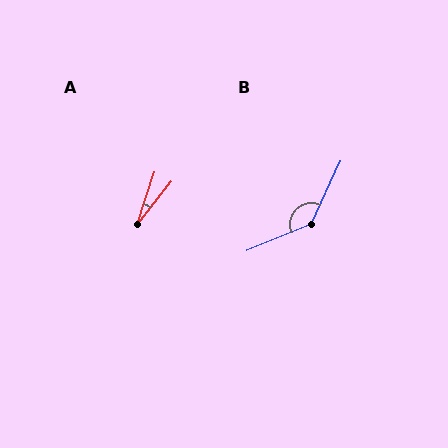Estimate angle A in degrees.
Approximately 20 degrees.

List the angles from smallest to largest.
A (20°), B (138°).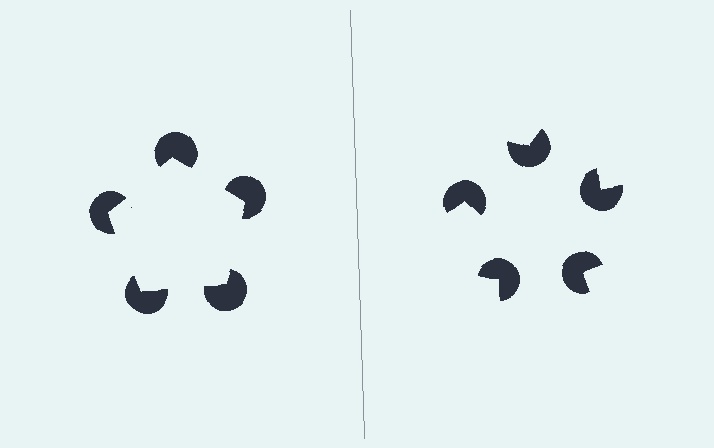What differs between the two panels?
The pac-man discs are positioned identically on both sides; only the wedge orientations differ. On the left they align to a pentagon; on the right they are misaligned.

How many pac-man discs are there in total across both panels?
10 — 5 on each side.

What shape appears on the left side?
An illusory pentagon.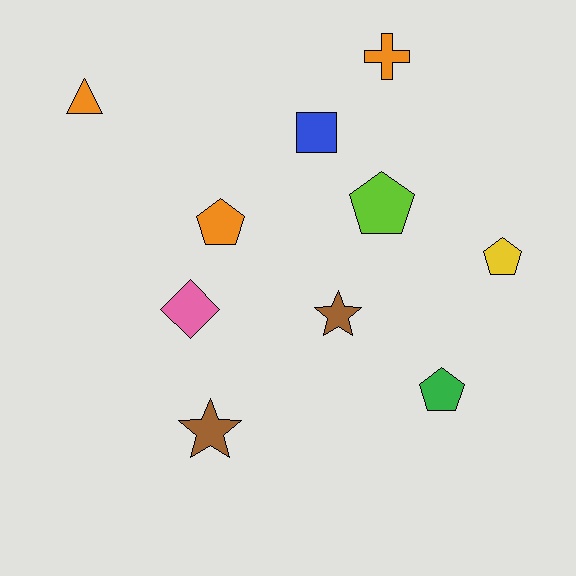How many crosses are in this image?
There is 1 cross.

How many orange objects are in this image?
There are 3 orange objects.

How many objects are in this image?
There are 10 objects.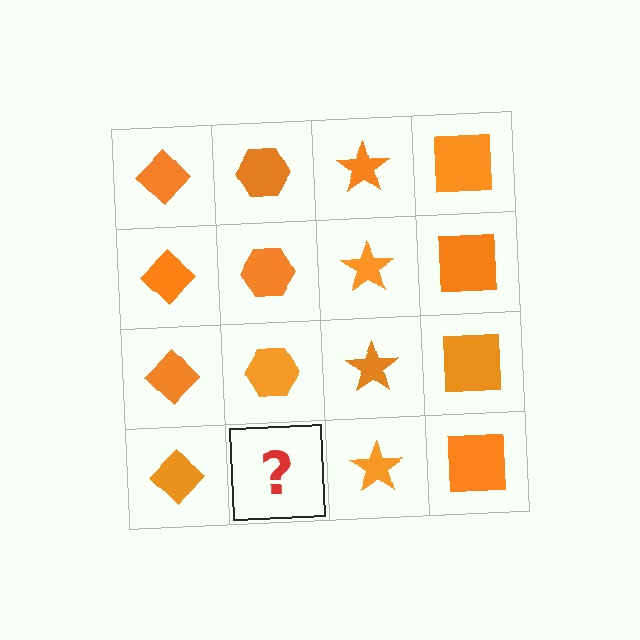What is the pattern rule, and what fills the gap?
The rule is that each column has a consistent shape. The gap should be filled with an orange hexagon.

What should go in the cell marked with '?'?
The missing cell should contain an orange hexagon.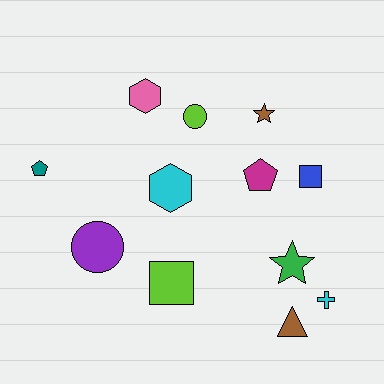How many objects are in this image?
There are 12 objects.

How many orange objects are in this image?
There are no orange objects.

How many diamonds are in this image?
There are no diamonds.